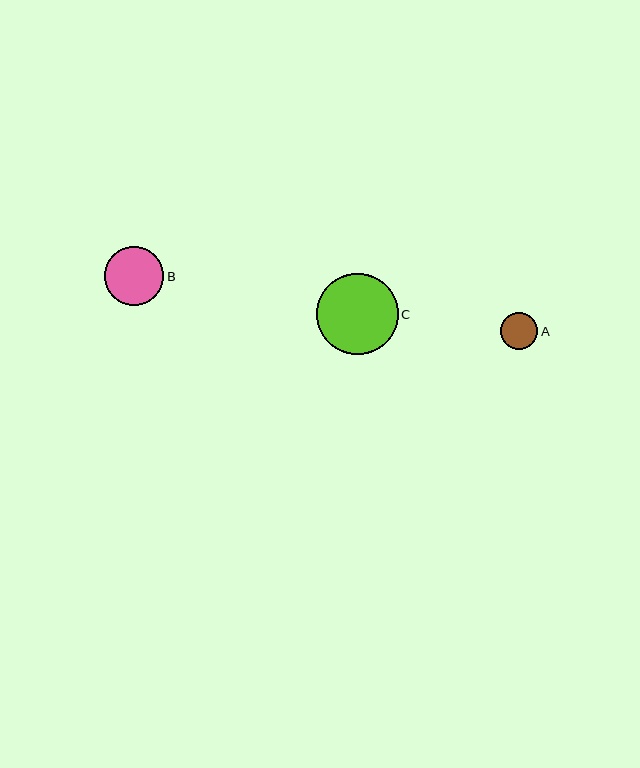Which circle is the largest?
Circle C is the largest with a size of approximately 81 pixels.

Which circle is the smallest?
Circle A is the smallest with a size of approximately 37 pixels.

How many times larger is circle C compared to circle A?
Circle C is approximately 2.2 times the size of circle A.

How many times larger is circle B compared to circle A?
Circle B is approximately 1.6 times the size of circle A.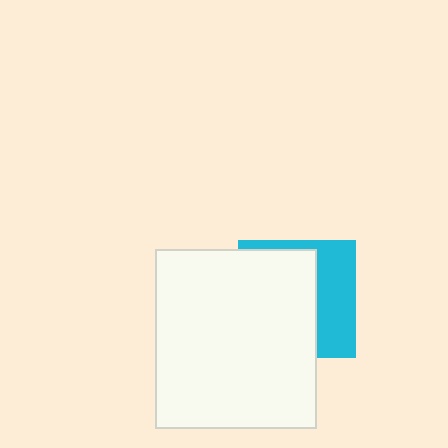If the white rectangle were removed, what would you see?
You would see the complete cyan square.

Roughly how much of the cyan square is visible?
A small part of it is visible (roughly 38%).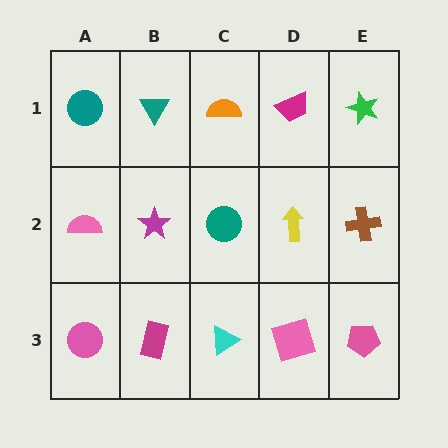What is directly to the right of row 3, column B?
A cyan triangle.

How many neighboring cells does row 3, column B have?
3.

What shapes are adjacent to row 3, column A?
A pink semicircle (row 2, column A), a magenta rectangle (row 3, column B).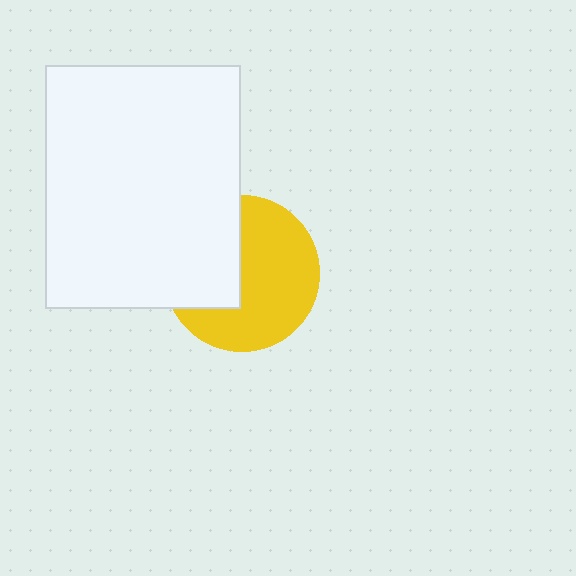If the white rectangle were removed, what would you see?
You would see the complete yellow circle.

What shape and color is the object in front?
The object in front is a white rectangle.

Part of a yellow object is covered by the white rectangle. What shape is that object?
It is a circle.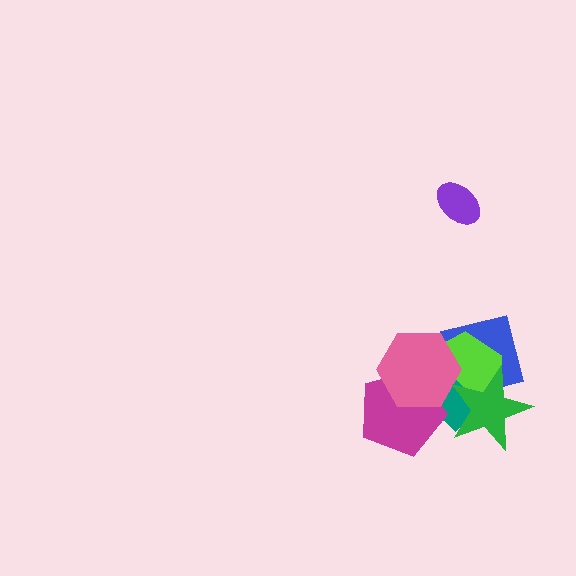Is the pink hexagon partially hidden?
No, no other shape covers it.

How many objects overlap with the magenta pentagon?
3 objects overlap with the magenta pentagon.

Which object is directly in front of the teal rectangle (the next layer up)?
The magenta pentagon is directly in front of the teal rectangle.